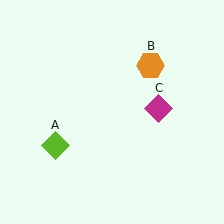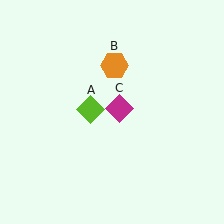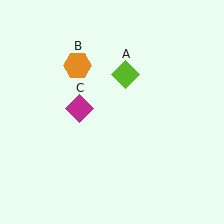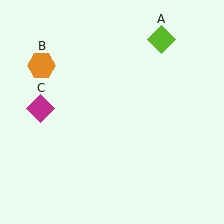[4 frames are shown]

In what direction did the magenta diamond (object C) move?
The magenta diamond (object C) moved left.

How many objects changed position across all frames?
3 objects changed position: lime diamond (object A), orange hexagon (object B), magenta diamond (object C).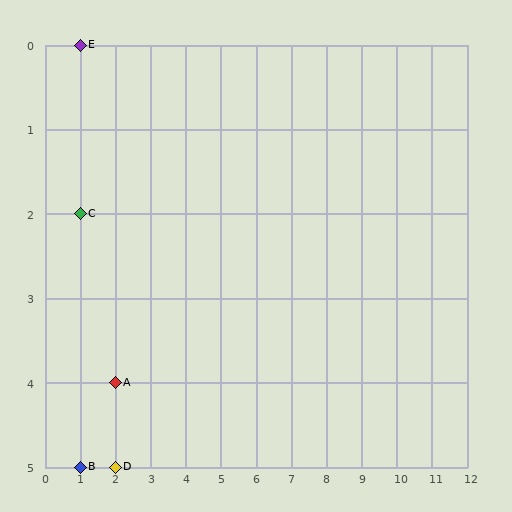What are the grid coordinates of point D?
Point D is at grid coordinates (2, 5).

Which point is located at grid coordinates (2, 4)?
Point A is at (2, 4).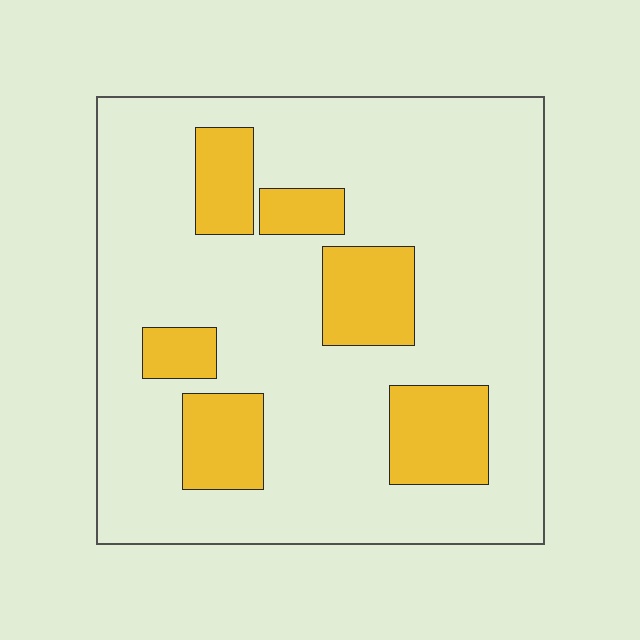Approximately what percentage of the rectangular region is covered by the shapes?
Approximately 20%.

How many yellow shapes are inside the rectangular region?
6.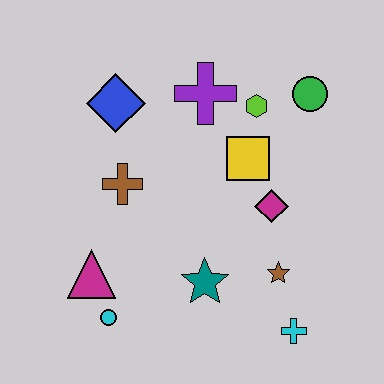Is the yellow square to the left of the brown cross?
No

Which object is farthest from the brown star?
The blue diamond is farthest from the brown star.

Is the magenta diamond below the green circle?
Yes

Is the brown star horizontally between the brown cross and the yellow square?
No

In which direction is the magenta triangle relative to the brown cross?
The magenta triangle is below the brown cross.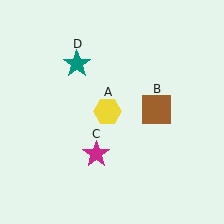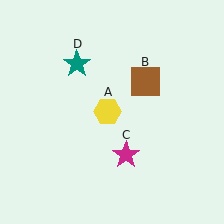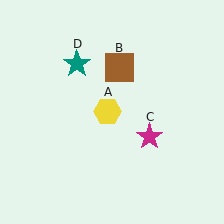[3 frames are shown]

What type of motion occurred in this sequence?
The brown square (object B), magenta star (object C) rotated counterclockwise around the center of the scene.